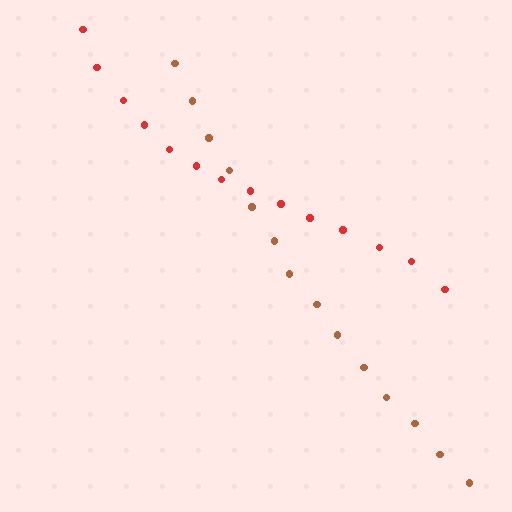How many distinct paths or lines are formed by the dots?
There are 2 distinct paths.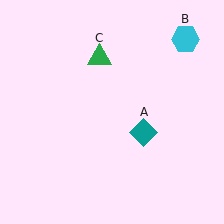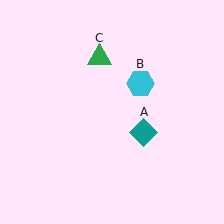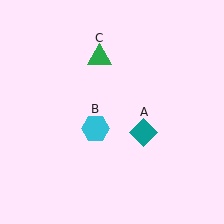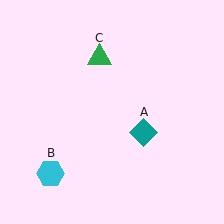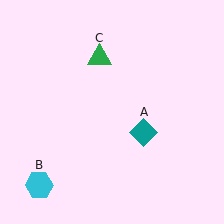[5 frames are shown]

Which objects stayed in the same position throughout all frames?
Teal diamond (object A) and green triangle (object C) remained stationary.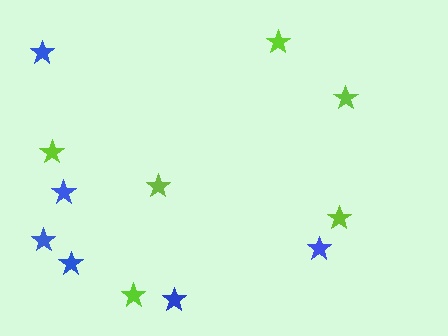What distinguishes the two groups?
There are 2 groups: one group of lime stars (6) and one group of blue stars (6).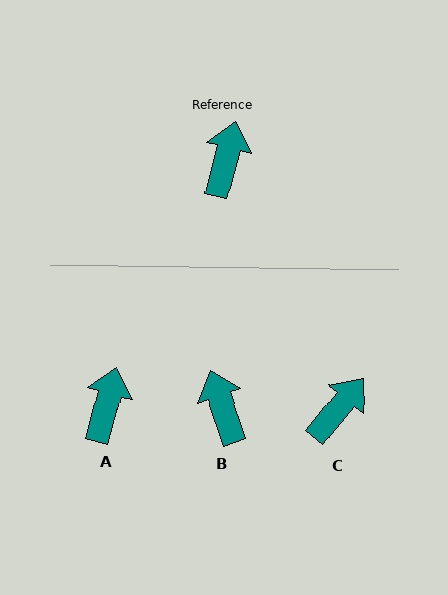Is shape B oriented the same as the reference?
No, it is off by about 34 degrees.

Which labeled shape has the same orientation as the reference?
A.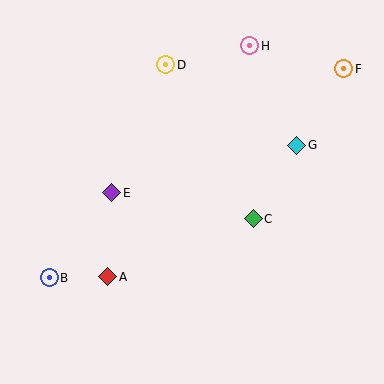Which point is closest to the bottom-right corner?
Point C is closest to the bottom-right corner.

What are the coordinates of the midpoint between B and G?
The midpoint between B and G is at (173, 211).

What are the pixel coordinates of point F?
Point F is at (344, 69).